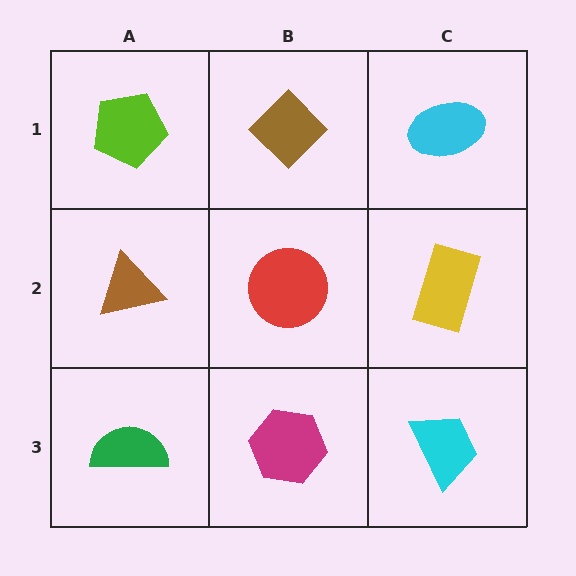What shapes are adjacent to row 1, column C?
A yellow rectangle (row 2, column C), a brown diamond (row 1, column B).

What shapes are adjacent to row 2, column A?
A lime pentagon (row 1, column A), a green semicircle (row 3, column A), a red circle (row 2, column B).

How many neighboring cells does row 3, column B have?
3.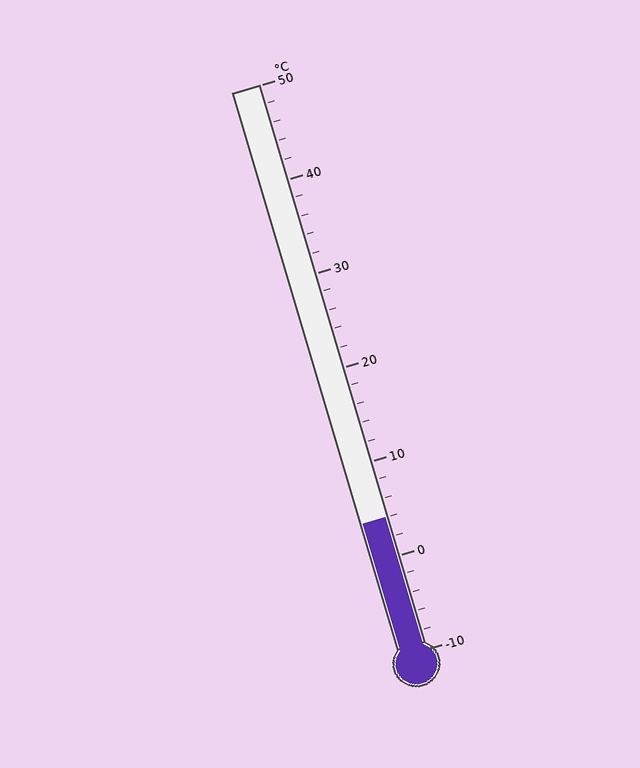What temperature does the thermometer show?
The thermometer shows approximately 4°C.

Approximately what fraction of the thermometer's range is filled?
The thermometer is filled to approximately 25% of its range.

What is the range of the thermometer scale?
The thermometer scale ranges from -10°C to 50°C.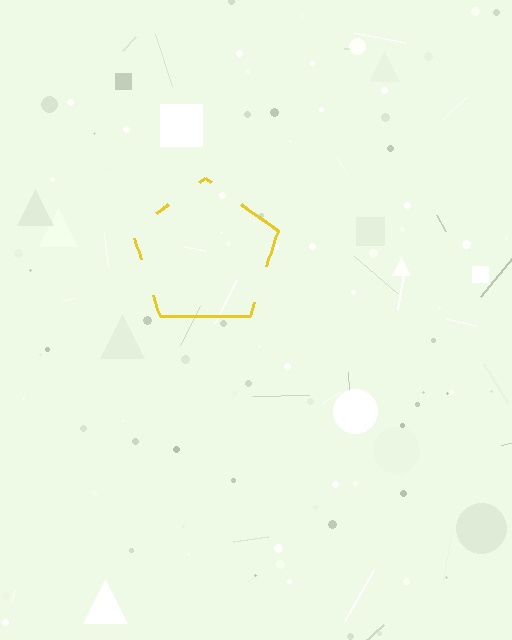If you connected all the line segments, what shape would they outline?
They would outline a pentagon.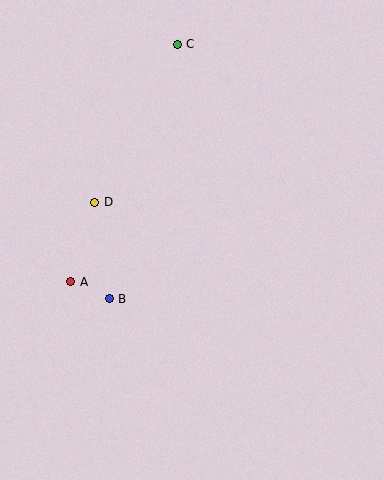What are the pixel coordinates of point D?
Point D is at (95, 202).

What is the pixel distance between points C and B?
The distance between C and B is 264 pixels.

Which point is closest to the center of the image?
Point B at (109, 299) is closest to the center.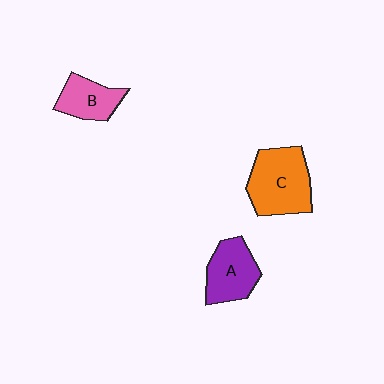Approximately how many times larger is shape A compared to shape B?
Approximately 1.2 times.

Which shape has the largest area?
Shape C (orange).